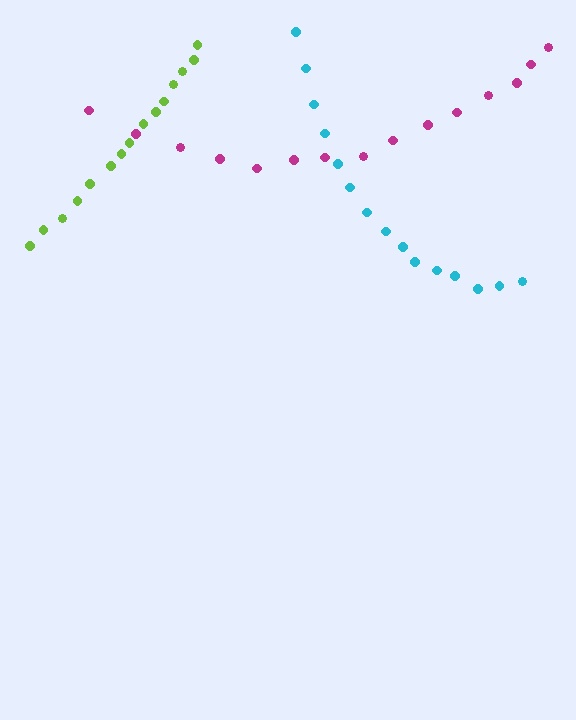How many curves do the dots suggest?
There are 3 distinct paths.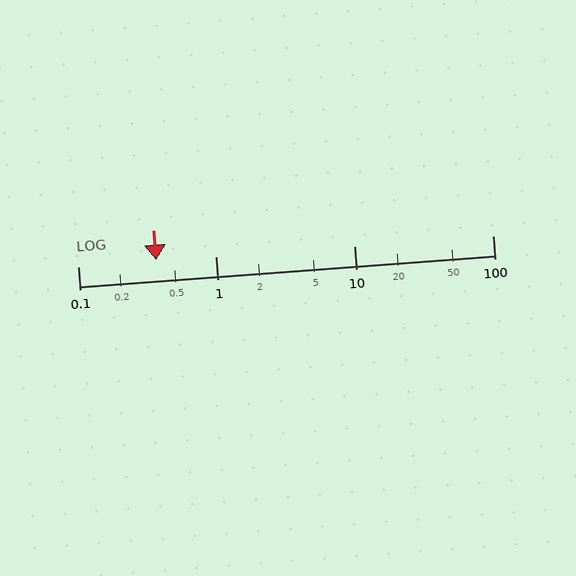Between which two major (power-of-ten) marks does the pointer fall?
The pointer is between 0.1 and 1.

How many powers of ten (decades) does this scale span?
The scale spans 3 decades, from 0.1 to 100.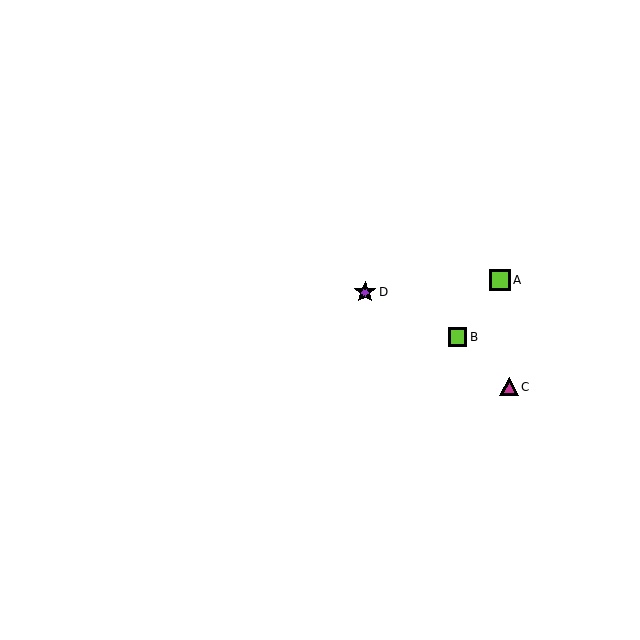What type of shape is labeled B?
Shape B is a lime square.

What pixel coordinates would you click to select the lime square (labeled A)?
Click at (500, 280) to select the lime square A.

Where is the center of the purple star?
The center of the purple star is at (365, 292).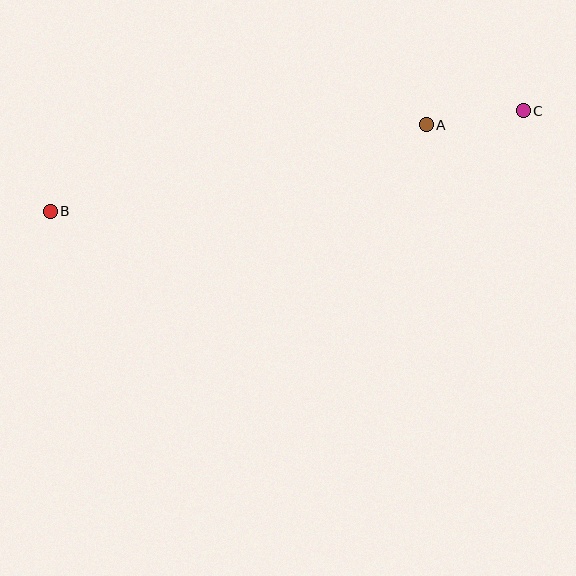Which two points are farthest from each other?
Points B and C are farthest from each other.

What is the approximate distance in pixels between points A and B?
The distance between A and B is approximately 386 pixels.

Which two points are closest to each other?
Points A and C are closest to each other.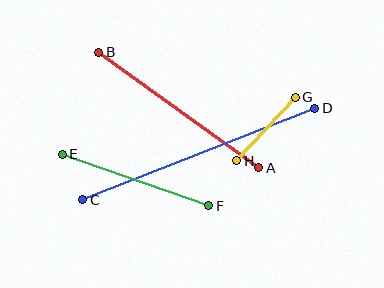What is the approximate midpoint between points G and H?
The midpoint is at approximately (266, 129) pixels.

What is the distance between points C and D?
The distance is approximately 249 pixels.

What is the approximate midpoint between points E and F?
The midpoint is at approximately (135, 180) pixels.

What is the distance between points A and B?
The distance is approximately 197 pixels.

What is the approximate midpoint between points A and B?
The midpoint is at approximately (179, 110) pixels.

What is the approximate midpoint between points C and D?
The midpoint is at approximately (199, 154) pixels.